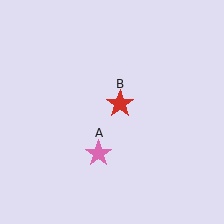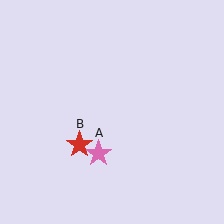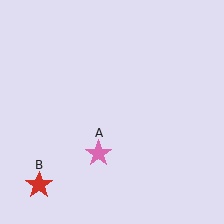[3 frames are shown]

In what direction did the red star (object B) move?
The red star (object B) moved down and to the left.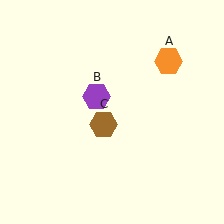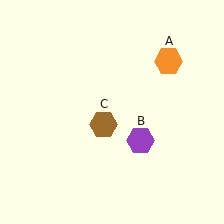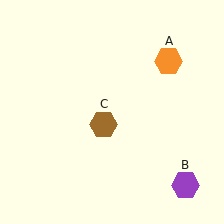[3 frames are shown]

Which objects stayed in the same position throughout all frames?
Orange hexagon (object A) and brown hexagon (object C) remained stationary.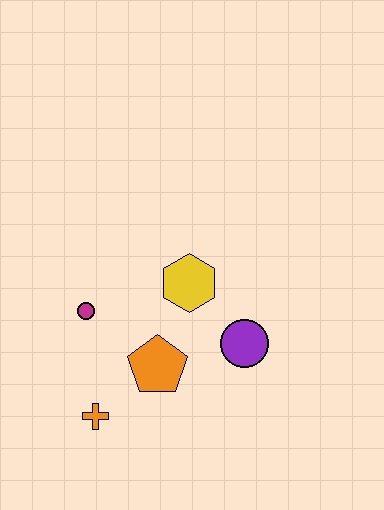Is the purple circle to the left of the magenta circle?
No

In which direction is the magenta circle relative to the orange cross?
The magenta circle is above the orange cross.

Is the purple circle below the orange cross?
No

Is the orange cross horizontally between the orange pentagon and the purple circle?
No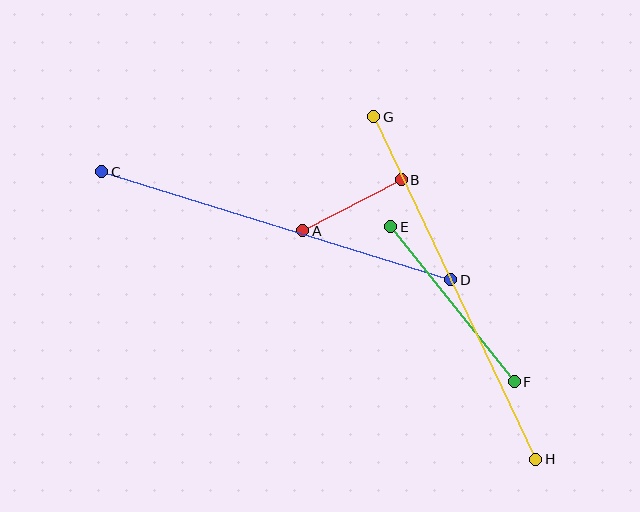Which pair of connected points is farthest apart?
Points G and H are farthest apart.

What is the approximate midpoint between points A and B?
The midpoint is at approximately (352, 205) pixels.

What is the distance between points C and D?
The distance is approximately 365 pixels.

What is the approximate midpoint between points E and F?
The midpoint is at approximately (452, 304) pixels.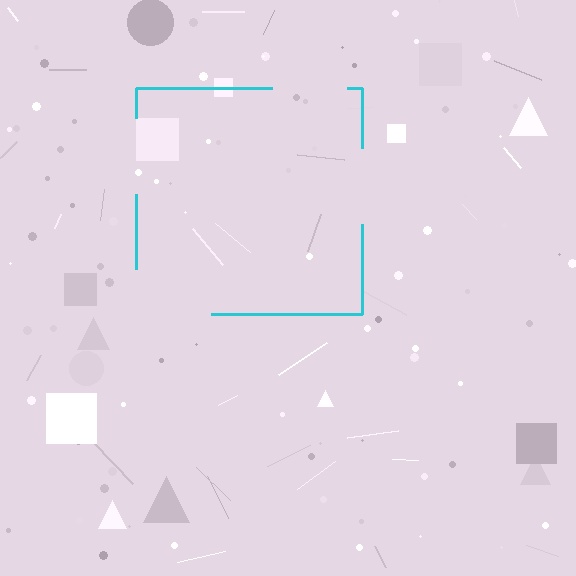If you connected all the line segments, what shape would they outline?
They would outline a square.